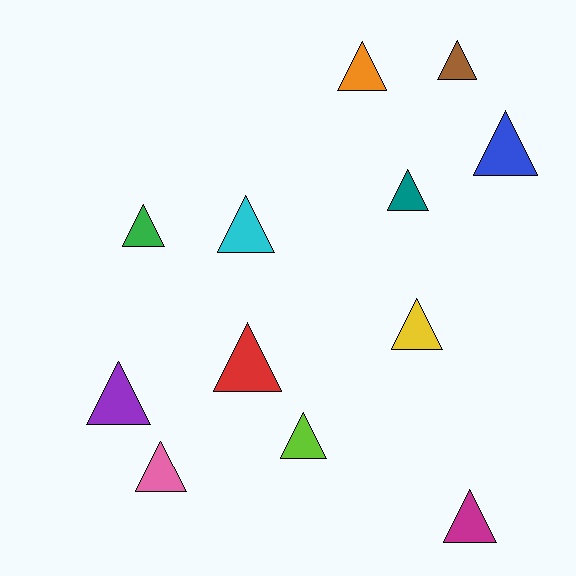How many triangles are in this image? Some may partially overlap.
There are 12 triangles.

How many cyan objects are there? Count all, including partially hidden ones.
There is 1 cyan object.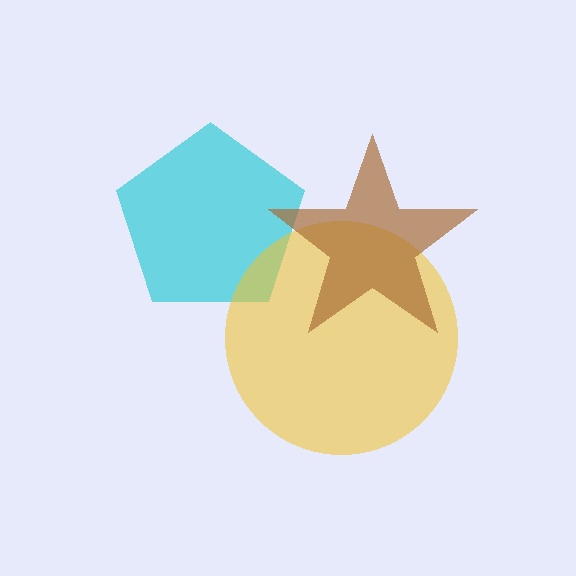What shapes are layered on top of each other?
The layered shapes are: a cyan pentagon, a yellow circle, a brown star.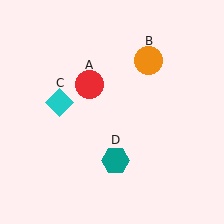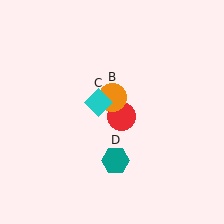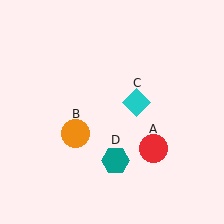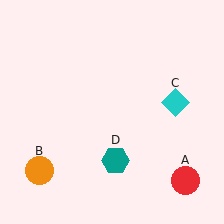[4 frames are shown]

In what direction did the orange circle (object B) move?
The orange circle (object B) moved down and to the left.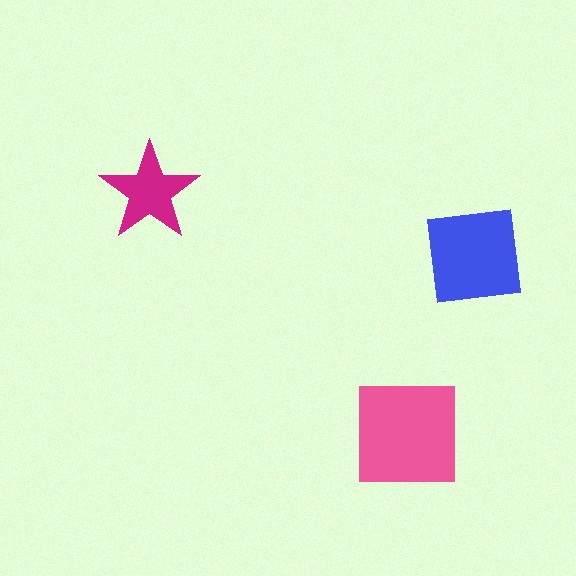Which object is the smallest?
The magenta star.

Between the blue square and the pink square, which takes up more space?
The pink square.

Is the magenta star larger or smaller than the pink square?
Smaller.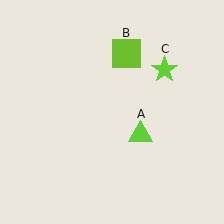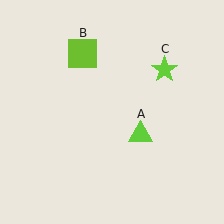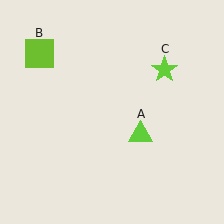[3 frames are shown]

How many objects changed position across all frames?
1 object changed position: lime square (object B).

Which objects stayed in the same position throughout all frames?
Lime triangle (object A) and lime star (object C) remained stationary.